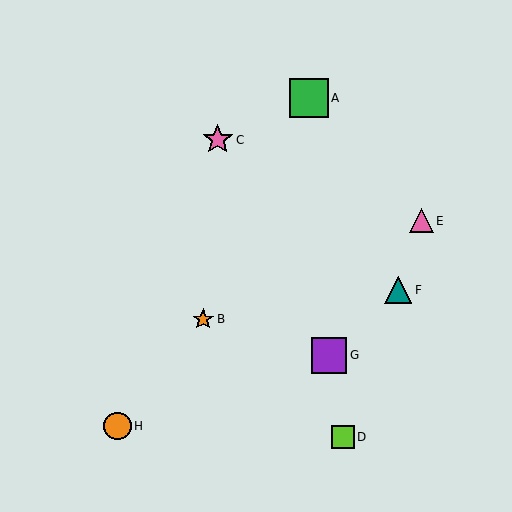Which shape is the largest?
The green square (labeled A) is the largest.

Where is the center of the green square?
The center of the green square is at (309, 98).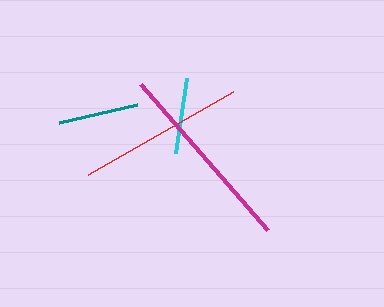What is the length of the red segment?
The red segment is approximately 167 pixels long.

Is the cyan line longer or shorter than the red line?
The red line is longer than the cyan line.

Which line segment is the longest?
The magenta line is the longest at approximately 194 pixels.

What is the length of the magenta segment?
The magenta segment is approximately 194 pixels long.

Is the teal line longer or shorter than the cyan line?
The teal line is longer than the cyan line.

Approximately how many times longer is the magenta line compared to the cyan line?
The magenta line is approximately 2.5 times the length of the cyan line.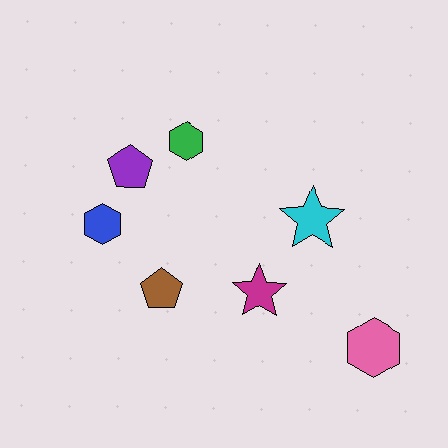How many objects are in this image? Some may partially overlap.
There are 7 objects.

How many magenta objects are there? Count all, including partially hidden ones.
There is 1 magenta object.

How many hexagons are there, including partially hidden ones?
There are 3 hexagons.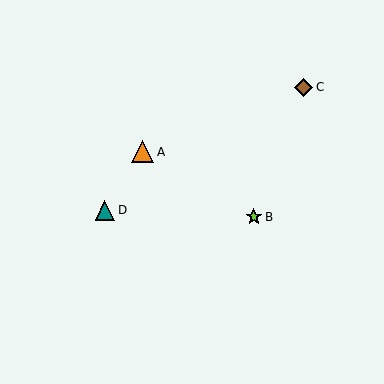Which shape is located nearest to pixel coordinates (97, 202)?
The teal triangle (labeled D) at (105, 210) is nearest to that location.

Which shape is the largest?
The orange triangle (labeled A) is the largest.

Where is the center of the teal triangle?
The center of the teal triangle is at (105, 210).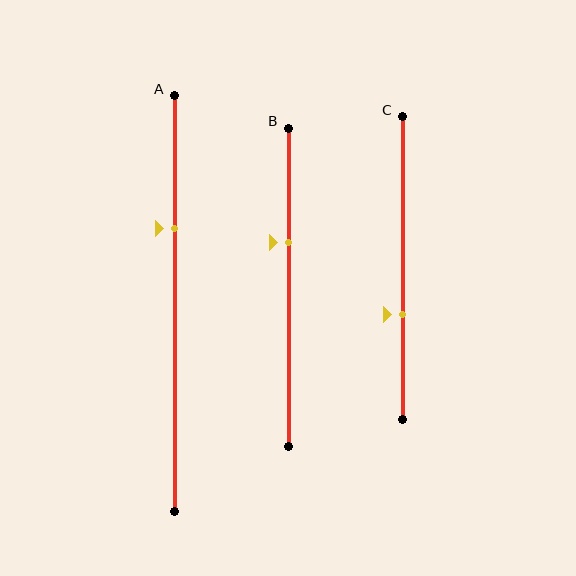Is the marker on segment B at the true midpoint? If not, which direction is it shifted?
No, the marker on segment B is shifted upward by about 14% of the segment length.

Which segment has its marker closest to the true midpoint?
Segment B has its marker closest to the true midpoint.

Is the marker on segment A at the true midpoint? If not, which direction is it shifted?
No, the marker on segment A is shifted upward by about 18% of the segment length.